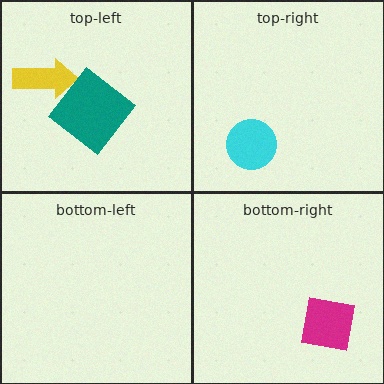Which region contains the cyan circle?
The top-right region.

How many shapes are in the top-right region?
1.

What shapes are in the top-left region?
The yellow arrow, the teal diamond.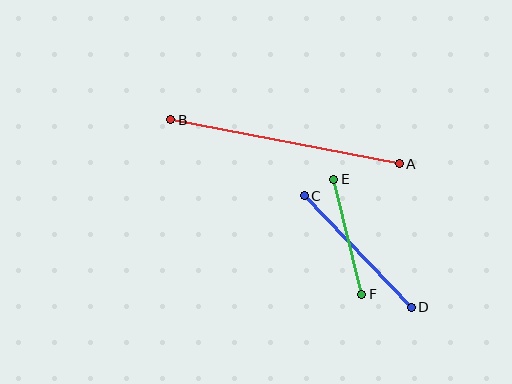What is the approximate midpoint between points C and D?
The midpoint is at approximately (358, 252) pixels.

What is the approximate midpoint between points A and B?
The midpoint is at approximately (285, 142) pixels.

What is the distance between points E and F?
The distance is approximately 118 pixels.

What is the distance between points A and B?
The distance is approximately 233 pixels.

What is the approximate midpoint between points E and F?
The midpoint is at approximately (348, 237) pixels.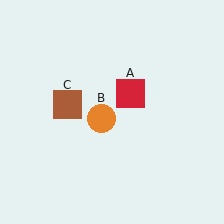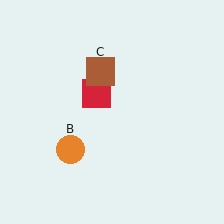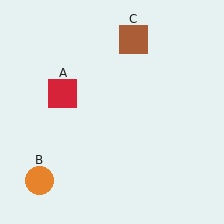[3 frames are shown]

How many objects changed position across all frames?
3 objects changed position: red square (object A), orange circle (object B), brown square (object C).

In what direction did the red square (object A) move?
The red square (object A) moved left.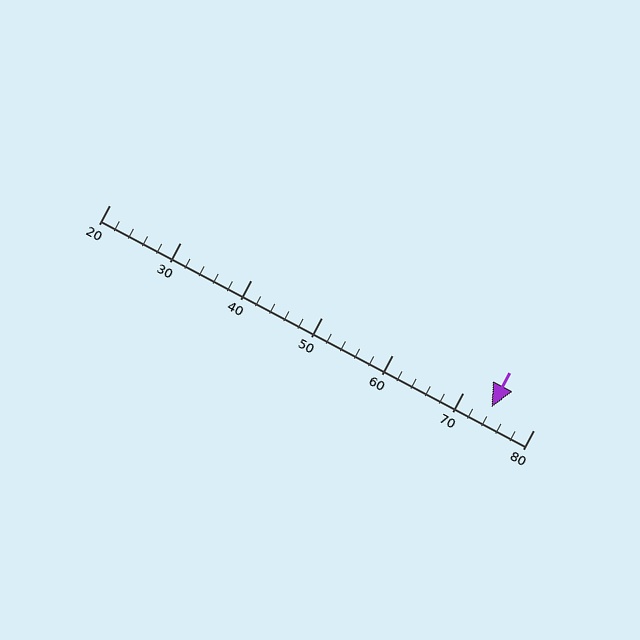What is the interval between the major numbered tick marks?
The major tick marks are spaced 10 units apart.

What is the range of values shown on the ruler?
The ruler shows values from 20 to 80.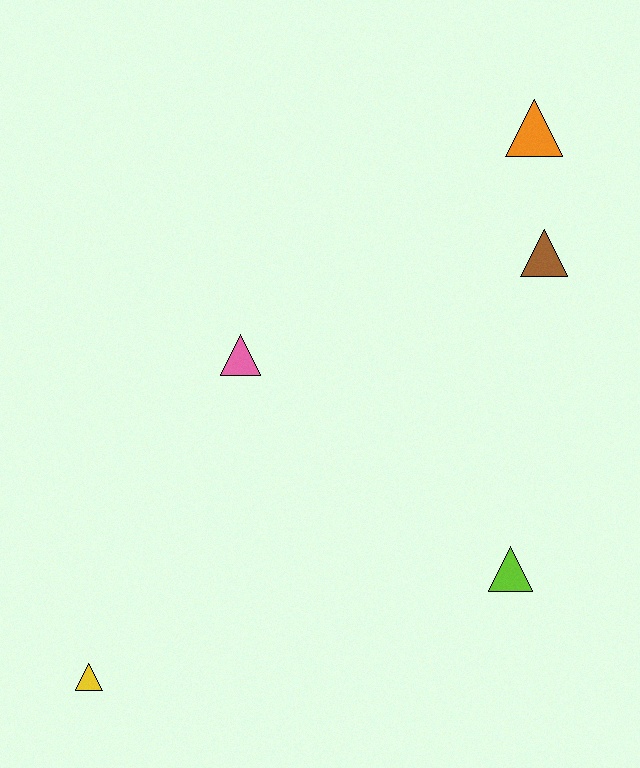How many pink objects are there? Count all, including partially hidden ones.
There is 1 pink object.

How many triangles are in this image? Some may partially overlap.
There are 5 triangles.